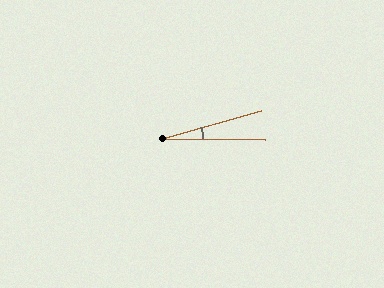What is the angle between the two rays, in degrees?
Approximately 17 degrees.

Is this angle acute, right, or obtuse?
It is acute.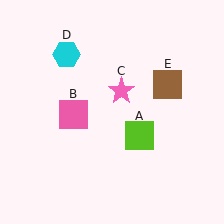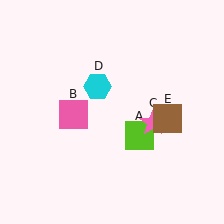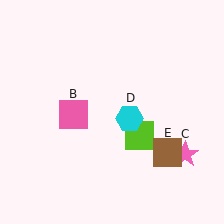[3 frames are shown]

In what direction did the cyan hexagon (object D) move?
The cyan hexagon (object D) moved down and to the right.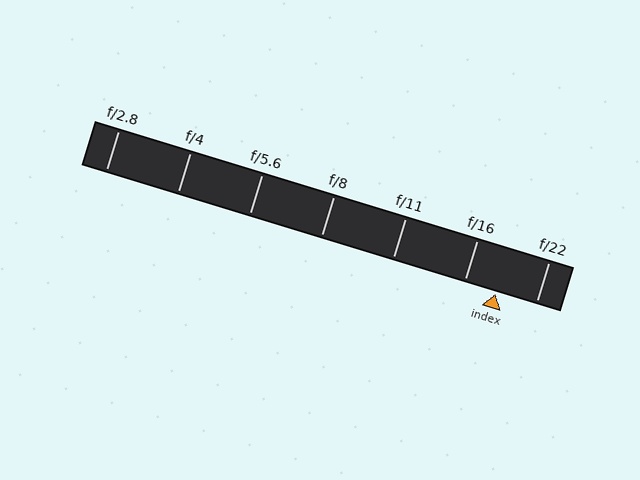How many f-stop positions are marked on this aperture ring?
There are 7 f-stop positions marked.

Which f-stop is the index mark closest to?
The index mark is closest to f/16.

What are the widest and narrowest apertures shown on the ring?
The widest aperture shown is f/2.8 and the narrowest is f/22.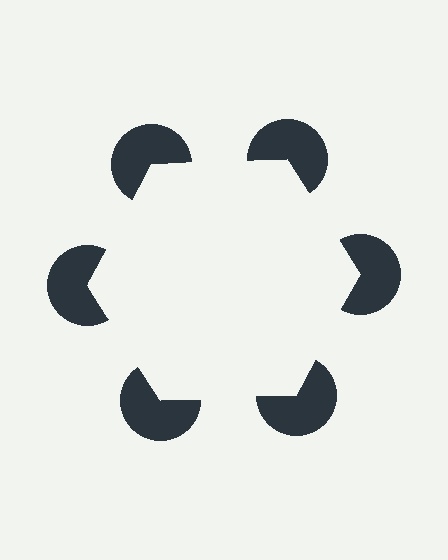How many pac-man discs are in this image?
There are 6 — one at each vertex of the illusory hexagon.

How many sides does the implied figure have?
6 sides.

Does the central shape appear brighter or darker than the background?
It typically appears slightly brighter than the background, even though no actual brightness change is drawn.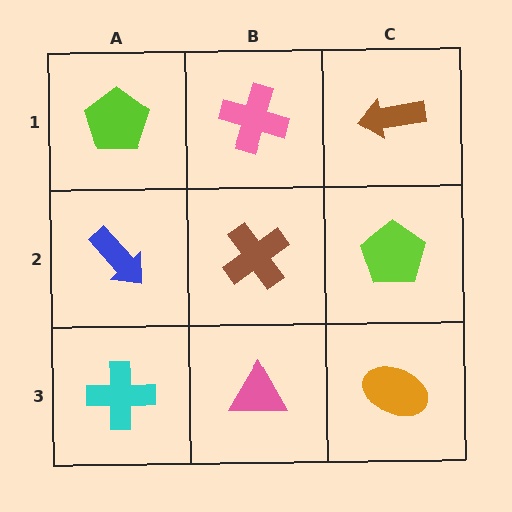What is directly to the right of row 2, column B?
A lime pentagon.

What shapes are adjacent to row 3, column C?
A lime pentagon (row 2, column C), a pink triangle (row 3, column B).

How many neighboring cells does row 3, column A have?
2.